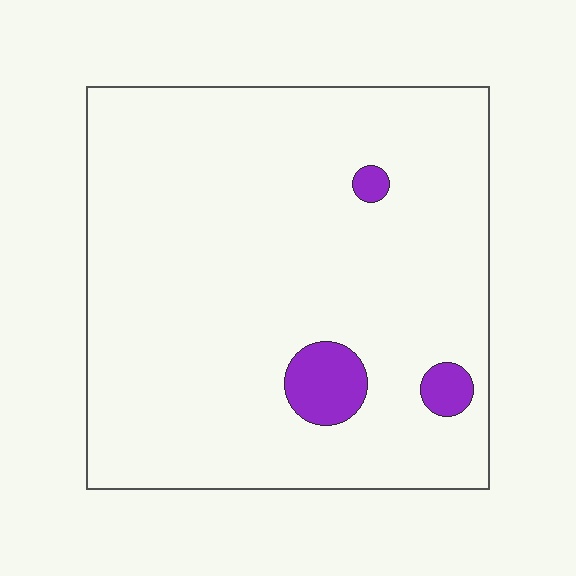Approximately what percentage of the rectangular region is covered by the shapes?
Approximately 5%.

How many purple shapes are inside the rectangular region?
3.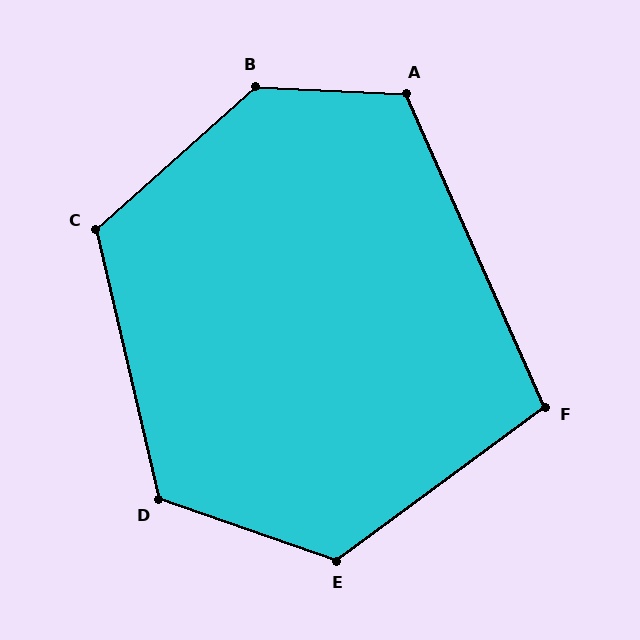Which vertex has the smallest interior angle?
F, at approximately 102 degrees.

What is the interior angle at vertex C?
Approximately 119 degrees (obtuse).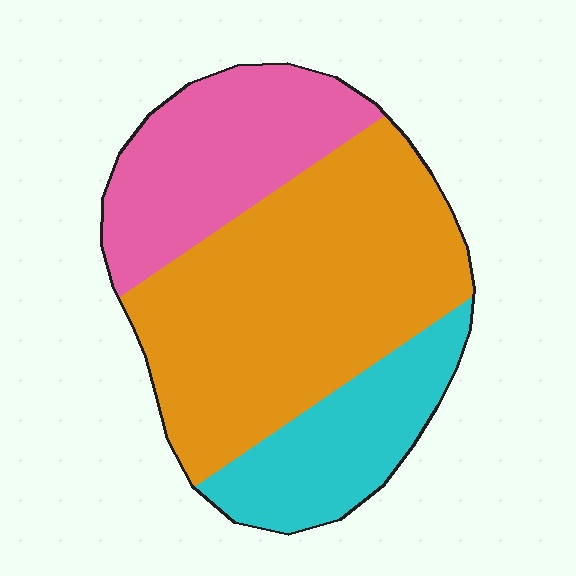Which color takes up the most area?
Orange, at roughly 55%.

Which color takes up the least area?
Cyan, at roughly 20%.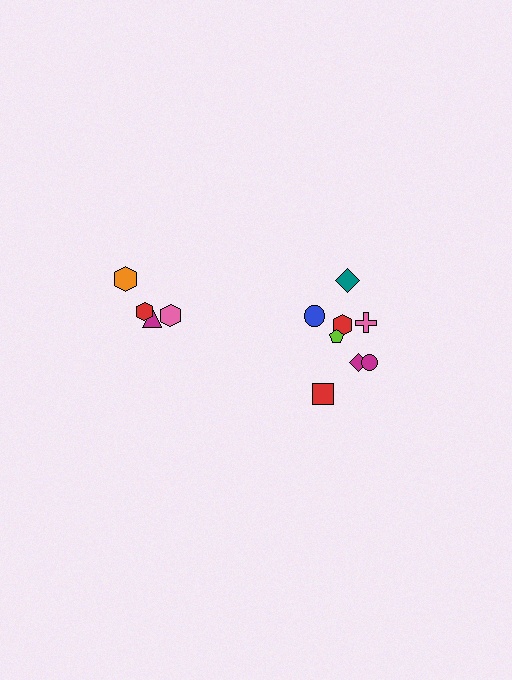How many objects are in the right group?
There are 8 objects.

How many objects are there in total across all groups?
There are 12 objects.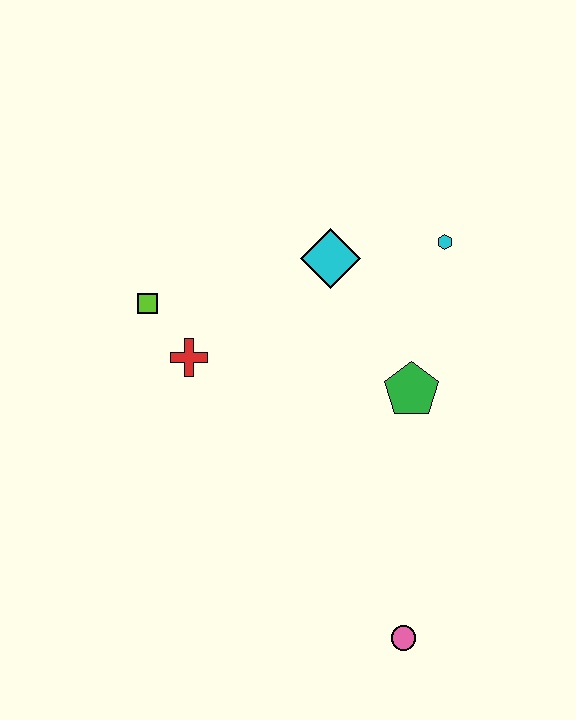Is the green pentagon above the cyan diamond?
No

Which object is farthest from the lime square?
The pink circle is farthest from the lime square.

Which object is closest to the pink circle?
The green pentagon is closest to the pink circle.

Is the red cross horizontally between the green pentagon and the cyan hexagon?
No